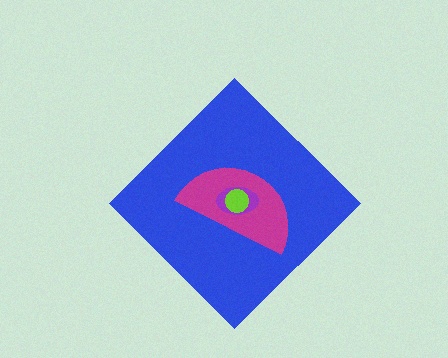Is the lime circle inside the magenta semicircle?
Yes.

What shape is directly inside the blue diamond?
The magenta semicircle.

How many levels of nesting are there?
4.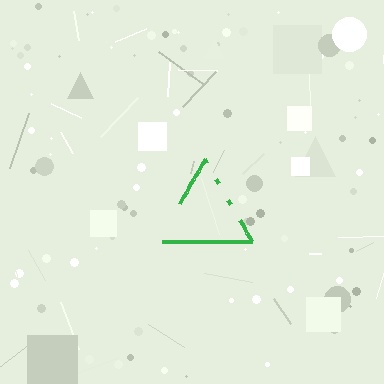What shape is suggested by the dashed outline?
The dashed outline suggests a triangle.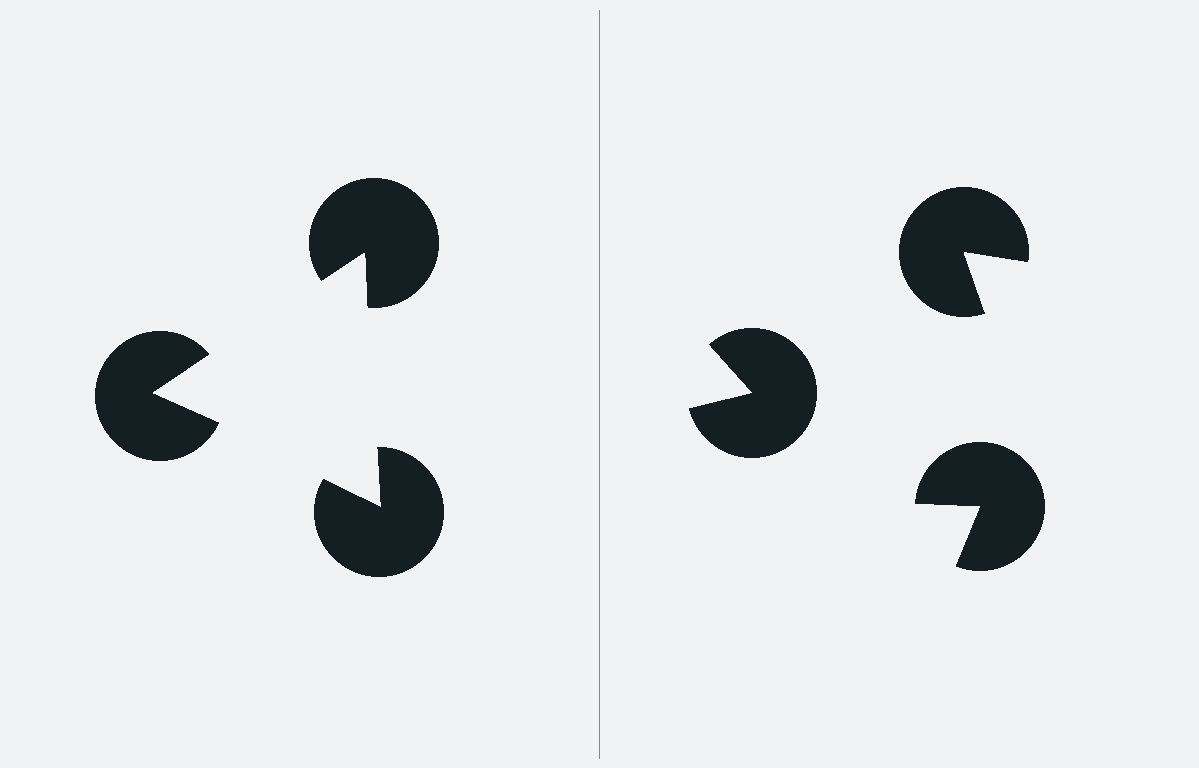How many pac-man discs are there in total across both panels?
6 — 3 on each side.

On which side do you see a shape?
An illusory triangle appears on the left side. On the right side the wedge cuts are rotated, so no coherent shape forms.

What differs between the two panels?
The pac-man discs are positioned identically on both sides; only the wedge orientations differ. On the left they align to a triangle; on the right they are misaligned.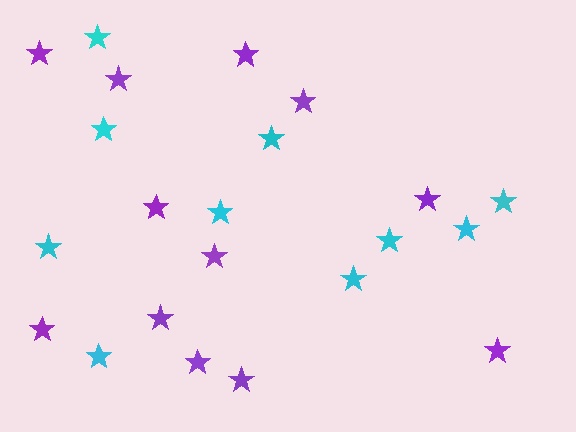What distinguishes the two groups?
There are 2 groups: one group of purple stars (12) and one group of cyan stars (10).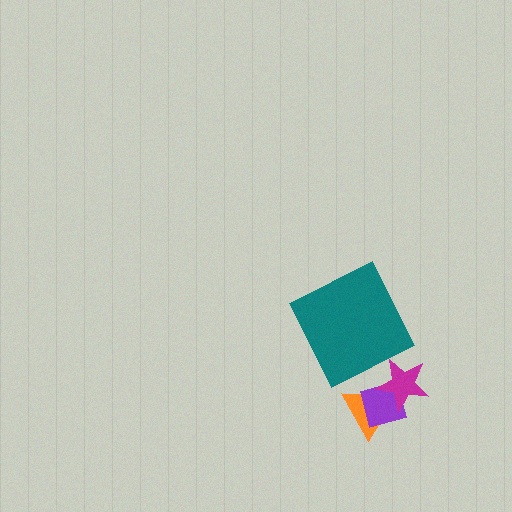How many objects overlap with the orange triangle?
2 objects overlap with the orange triangle.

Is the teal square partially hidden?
No, no other shape covers it.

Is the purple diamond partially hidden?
Yes, it is partially covered by another shape.